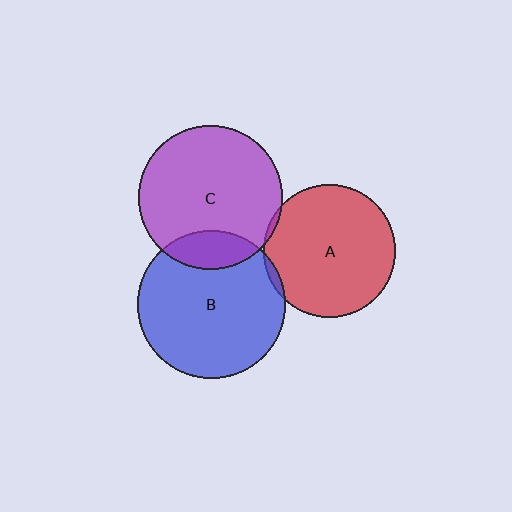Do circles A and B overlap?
Yes.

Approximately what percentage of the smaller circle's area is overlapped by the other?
Approximately 5%.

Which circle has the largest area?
Circle B (blue).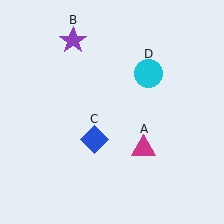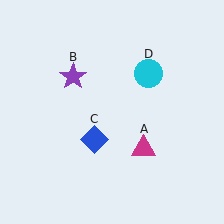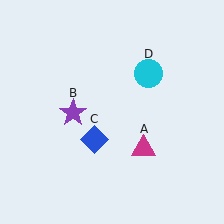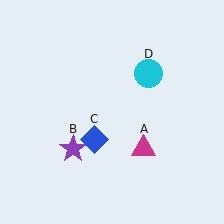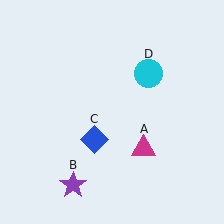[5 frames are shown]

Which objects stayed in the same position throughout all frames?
Magenta triangle (object A) and blue diamond (object C) and cyan circle (object D) remained stationary.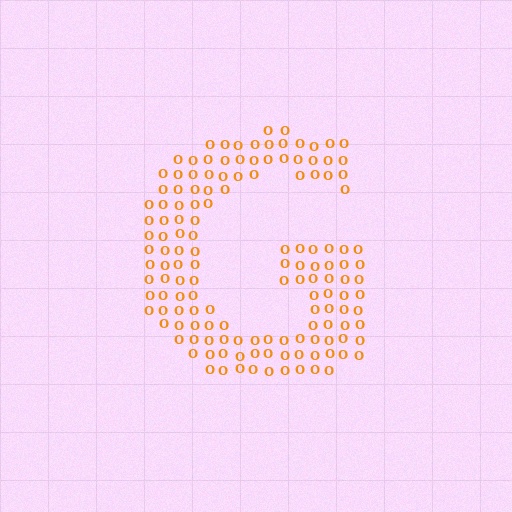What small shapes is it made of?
It is made of small letter O's.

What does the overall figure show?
The overall figure shows the letter G.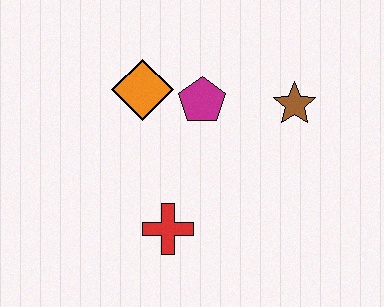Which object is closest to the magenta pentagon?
The orange diamond is closest to the magenta pentagon.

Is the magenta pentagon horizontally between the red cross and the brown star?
Yes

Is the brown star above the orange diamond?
No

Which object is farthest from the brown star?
The red cross is farthest from the brown star.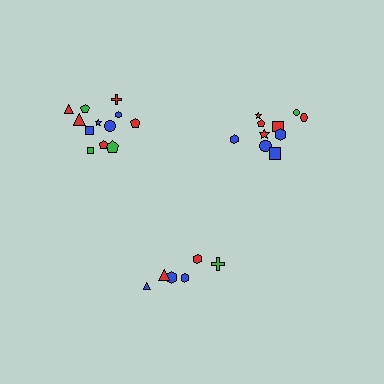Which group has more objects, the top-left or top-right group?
The top-left group.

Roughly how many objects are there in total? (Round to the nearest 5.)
Roughly 30 objects in total.